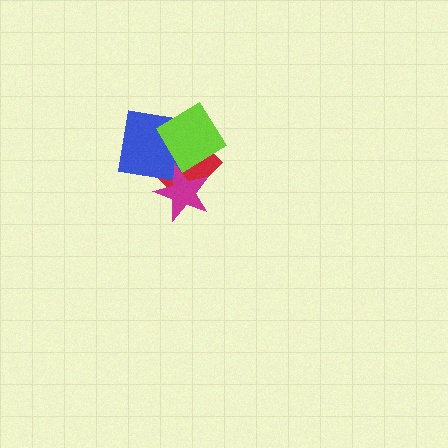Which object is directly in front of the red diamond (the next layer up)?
The blue square is directly in front of the red diamond.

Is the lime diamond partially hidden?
Yes, it is partially covered by another shape.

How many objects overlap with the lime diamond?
3 objects overlap with the lime diamond.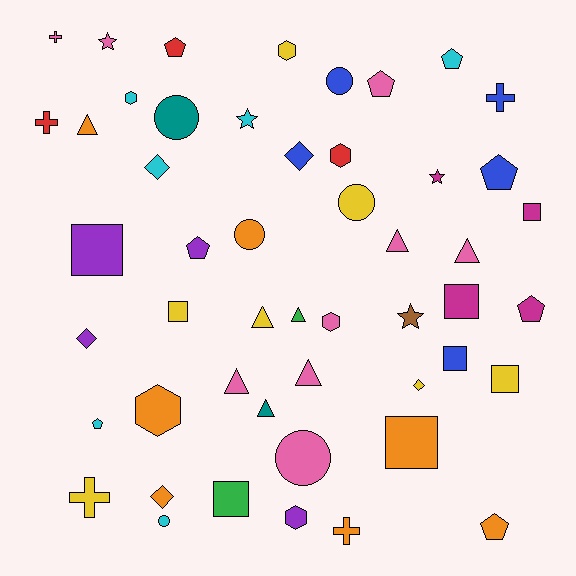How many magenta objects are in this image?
There are 4 magenta objects.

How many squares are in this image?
There are 8 squares.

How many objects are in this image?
There are 50 objects.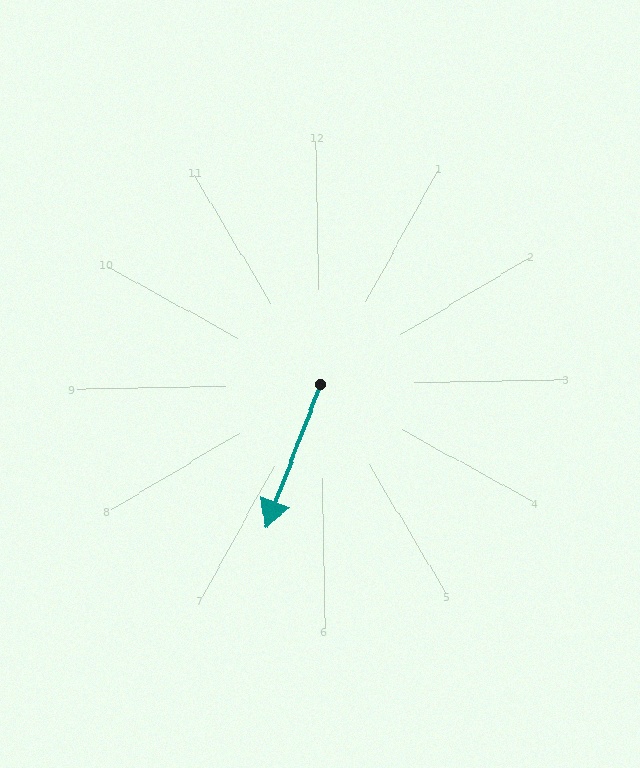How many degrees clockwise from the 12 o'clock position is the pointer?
Approximately 202 degrees.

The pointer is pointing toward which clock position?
Roughly 7 o'clock.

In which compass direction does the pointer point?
South.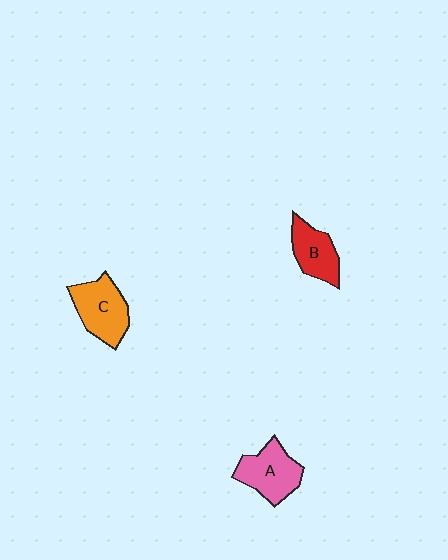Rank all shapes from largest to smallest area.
From largest to smallest: C (orange), A (pink), B (red).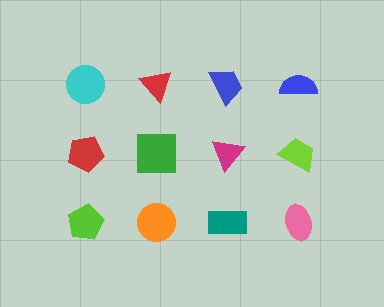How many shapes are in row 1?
4 shapes.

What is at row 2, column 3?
A magenta triangle.